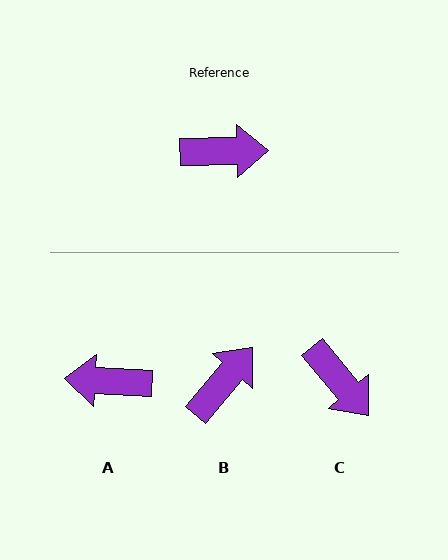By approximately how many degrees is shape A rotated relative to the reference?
Approximately 175 degrees counter-clockwise.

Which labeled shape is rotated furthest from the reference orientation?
A, about 175 degrees away.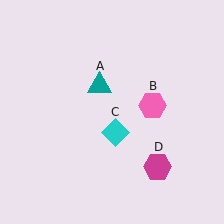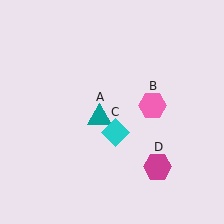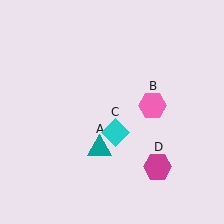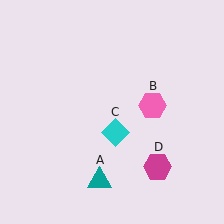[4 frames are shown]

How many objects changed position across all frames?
1 object changed position: teal triangle (object A).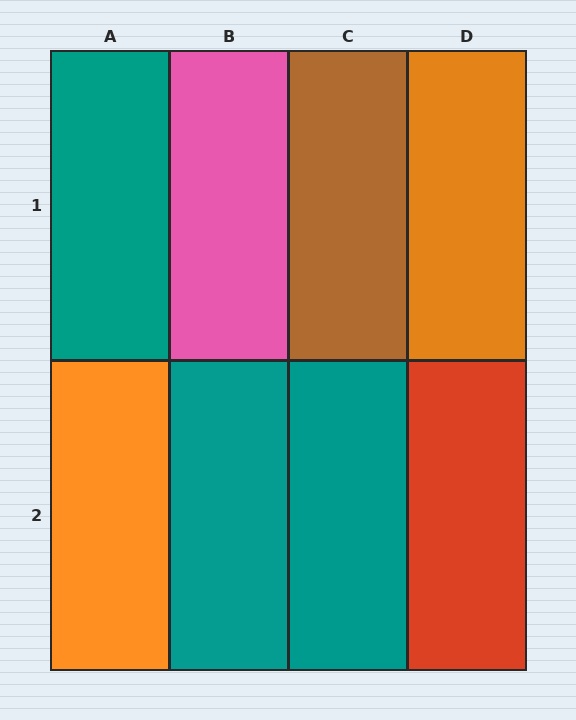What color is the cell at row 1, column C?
Brown.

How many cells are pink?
1 cell is pink.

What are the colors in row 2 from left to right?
Orange, teal, teal, red.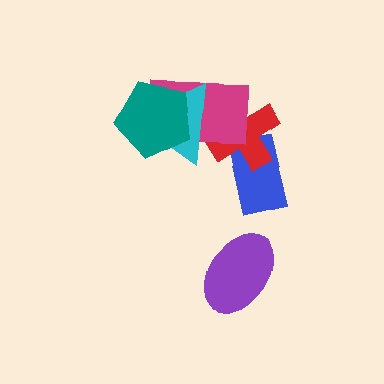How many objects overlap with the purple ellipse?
0 objects overlap with the purple ellipse.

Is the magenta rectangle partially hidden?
Yes, it is partially covered by another shape.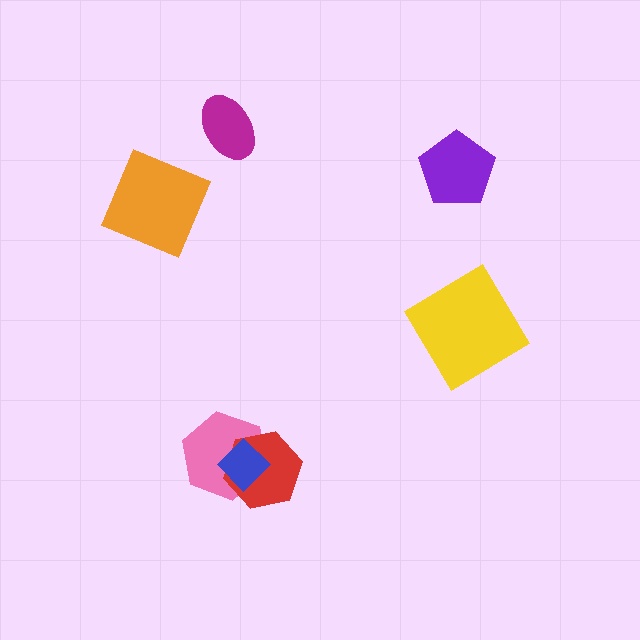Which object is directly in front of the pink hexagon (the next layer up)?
The red hexagon is directly in front of the pink hexagon.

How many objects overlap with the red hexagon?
2 objects overlap with the red hexagon.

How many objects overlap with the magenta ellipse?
0 objects overlap with the magenta ellipse.